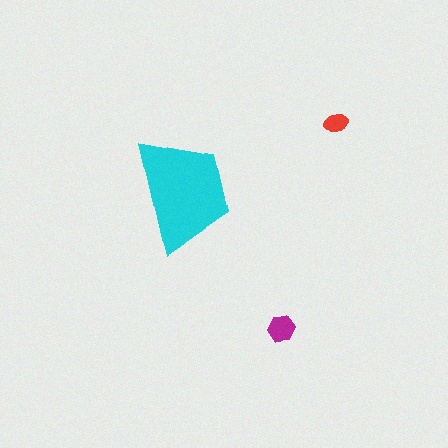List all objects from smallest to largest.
The red ellipse, the magenta hexagon, the cyan trapezoid.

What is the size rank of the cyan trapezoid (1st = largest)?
1st.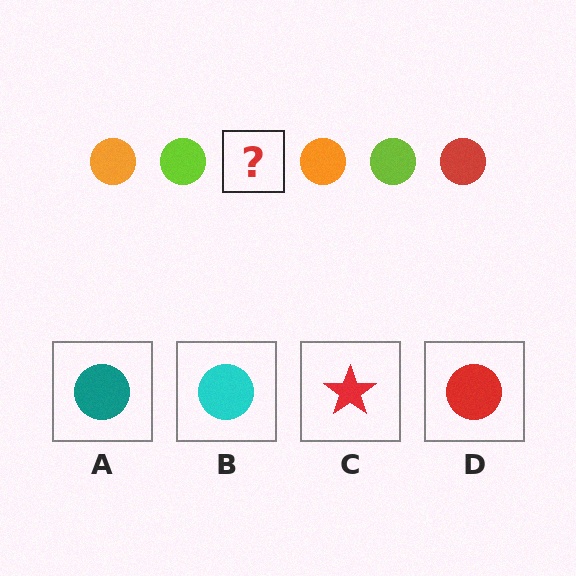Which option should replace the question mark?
Option D.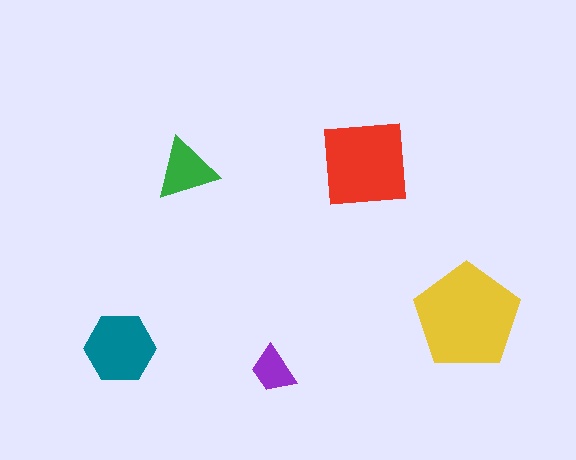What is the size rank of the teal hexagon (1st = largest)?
3rd.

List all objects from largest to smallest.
The yellow pentagon, the red square, the teal hexagon, the green triangle, the purple trapezoid.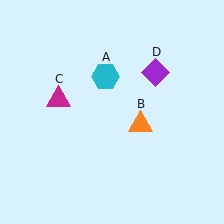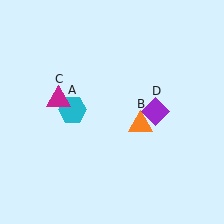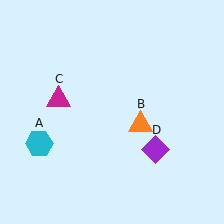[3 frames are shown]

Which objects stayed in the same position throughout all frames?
Orange triangle (object B) and magenta triangle (object C) remained stationary.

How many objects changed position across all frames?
2 objects changed position: cyan hexagon (object A), purple diamond (object D).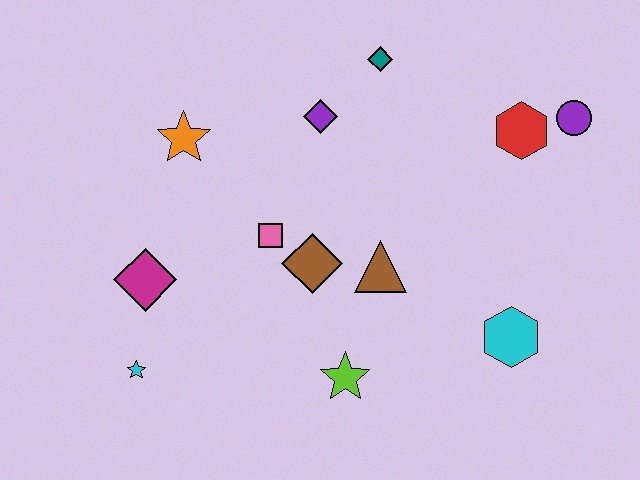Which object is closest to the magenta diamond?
The cyan star is closest to the magenta diamond.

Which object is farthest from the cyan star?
The purple circle is farthest from the cyan star.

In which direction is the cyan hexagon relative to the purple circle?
The cyan hexagon is below the purple circle.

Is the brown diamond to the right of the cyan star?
Yes